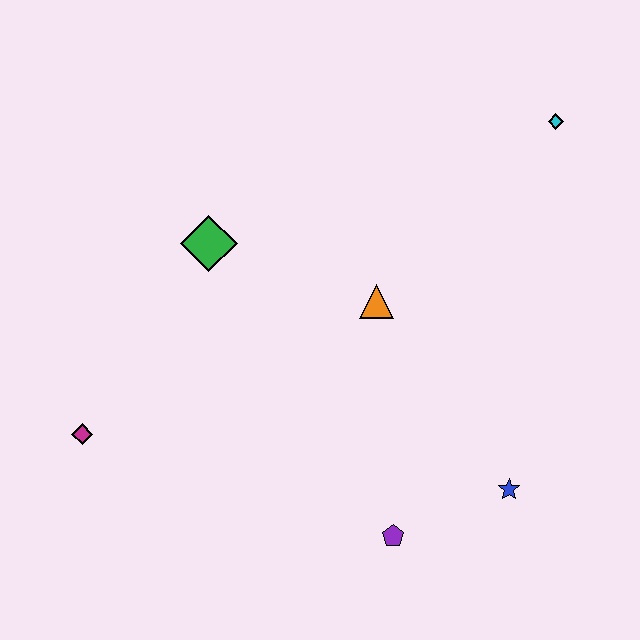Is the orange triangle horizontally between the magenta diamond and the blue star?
Yes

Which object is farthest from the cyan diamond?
The magenta diamond is farthest from the cyan diamond.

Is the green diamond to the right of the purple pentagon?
No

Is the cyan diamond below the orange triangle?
No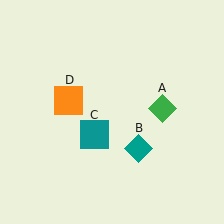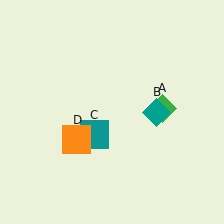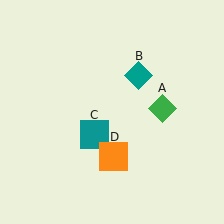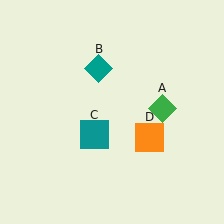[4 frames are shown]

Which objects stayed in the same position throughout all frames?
Green diamond (object A) and teal square (object C) remained stationary.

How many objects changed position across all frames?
2 objects changed position: teal diamond (object B), orange square (object D).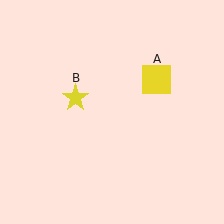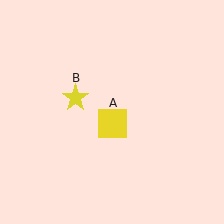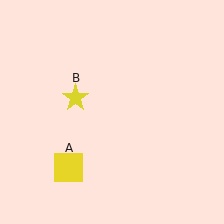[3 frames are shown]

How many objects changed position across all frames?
1 object changed position: yellow square (object A).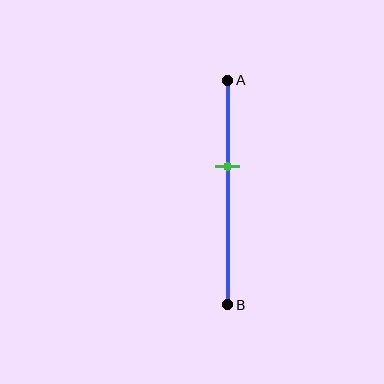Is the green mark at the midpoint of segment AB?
No, the mark is at about 40% from A, not at the 50% midpoint.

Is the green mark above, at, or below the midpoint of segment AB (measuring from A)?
The green mark is above the midpoint of segment AB.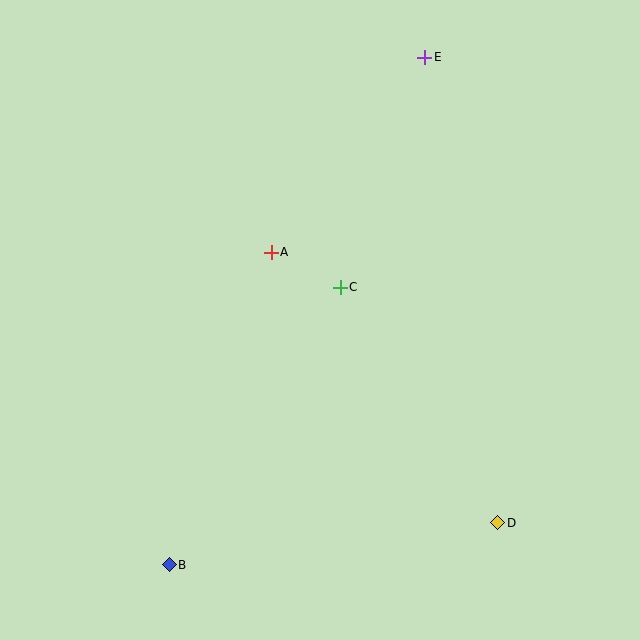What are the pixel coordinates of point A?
Point A is at (271, 252).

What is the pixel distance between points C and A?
The distance between C and A is 77 pixels.